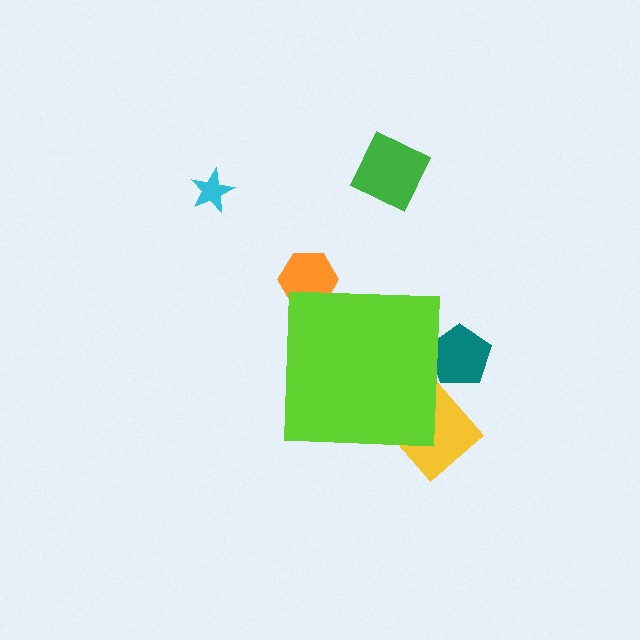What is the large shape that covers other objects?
A lime square.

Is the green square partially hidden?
No, the green square is fully visible.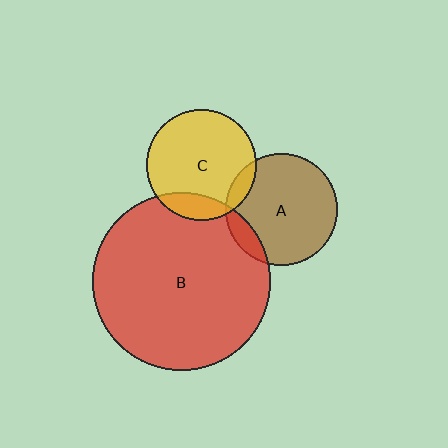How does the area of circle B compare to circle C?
Approximately 2.6 times.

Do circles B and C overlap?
Yes.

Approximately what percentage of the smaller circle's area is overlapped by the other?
Approximately 15%.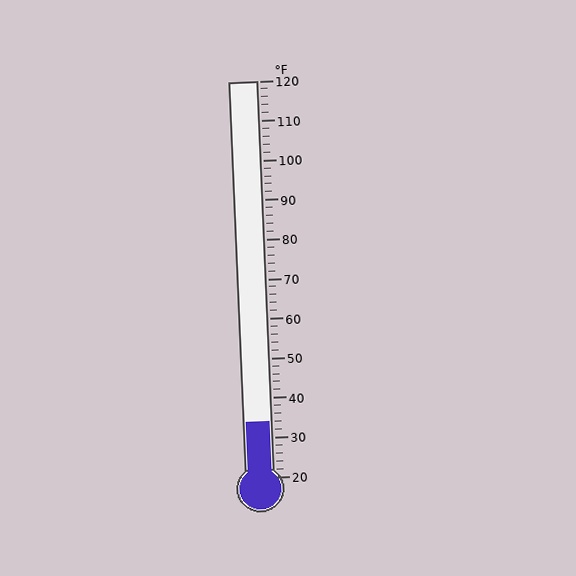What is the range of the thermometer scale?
The thermometer scale ranges from 20°F to 120°F.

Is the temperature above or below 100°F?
The temperature is below 100°F.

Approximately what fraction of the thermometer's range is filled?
The thermometer is filled to approximately 15% of its range.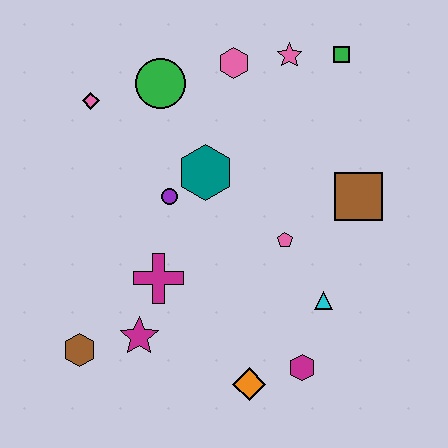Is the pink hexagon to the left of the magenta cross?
No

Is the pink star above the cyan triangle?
Yes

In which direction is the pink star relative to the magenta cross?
The pink star is above the magenta cross.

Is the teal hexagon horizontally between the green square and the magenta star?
Yes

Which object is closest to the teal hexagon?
The purple circle is closest to the teal hexagon.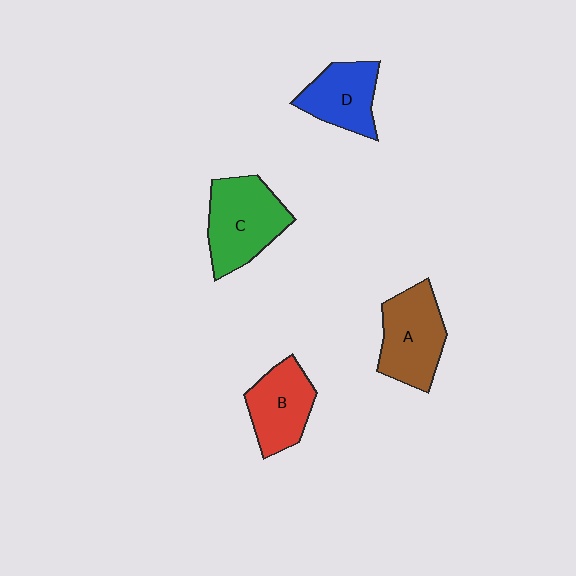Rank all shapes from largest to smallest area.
From largest to smallest: C (green), A (brown), B (red), D (blue).